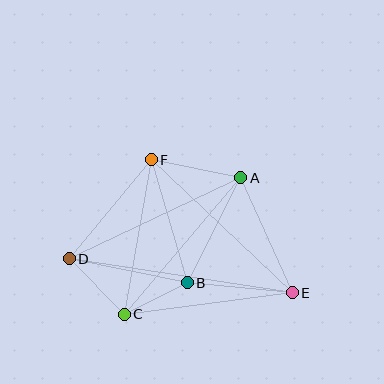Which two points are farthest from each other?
Points D and E are farthest from each other.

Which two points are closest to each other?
Points B and C are closest to each other.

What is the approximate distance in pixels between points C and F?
The distance between C and F is approximately 157 pixels.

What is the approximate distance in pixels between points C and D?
The distance between C and D is approximately 78 pixels.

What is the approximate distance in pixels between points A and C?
The distance between A and C is approximately 179 pixels.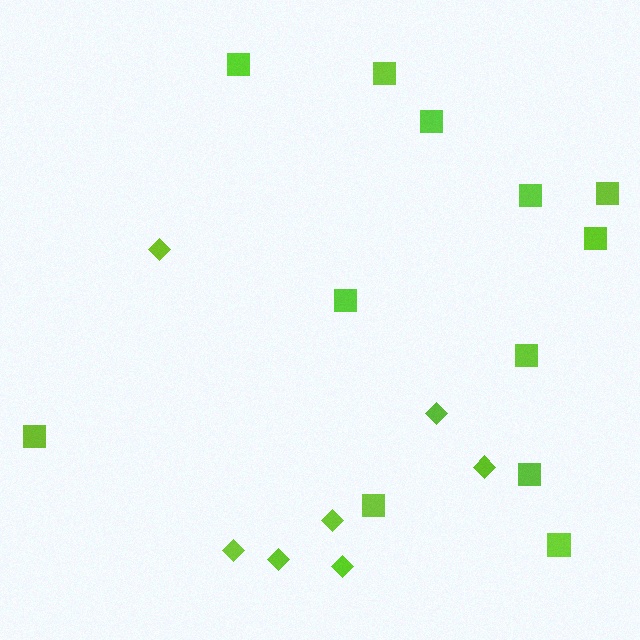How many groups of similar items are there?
There are 2 groups: one group of squares (12) and one group of diamonds (7).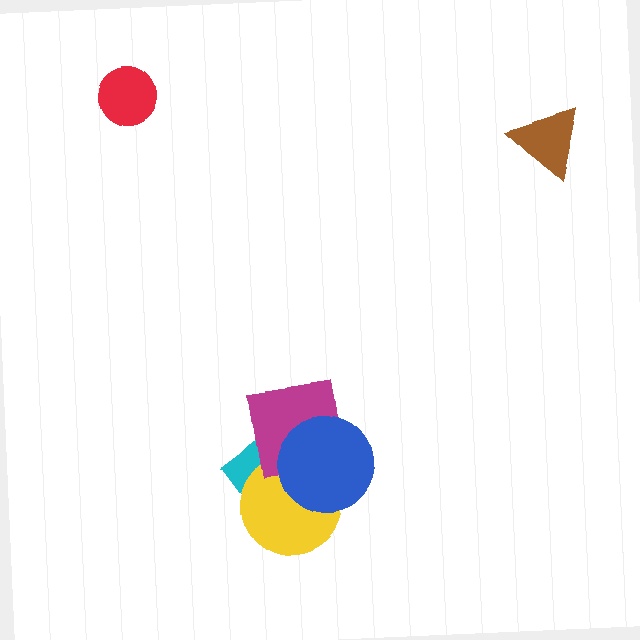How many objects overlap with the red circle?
0 objects overlap with the red circle.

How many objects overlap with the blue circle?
3 objects overlap with the blue circle.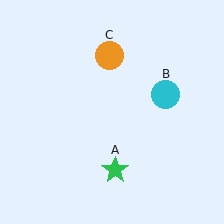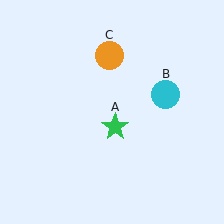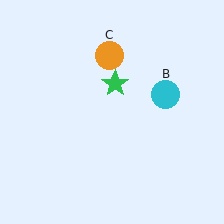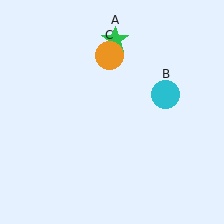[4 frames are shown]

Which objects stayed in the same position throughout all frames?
Cyan circle (object B) and orange circle (object C) remained stationary.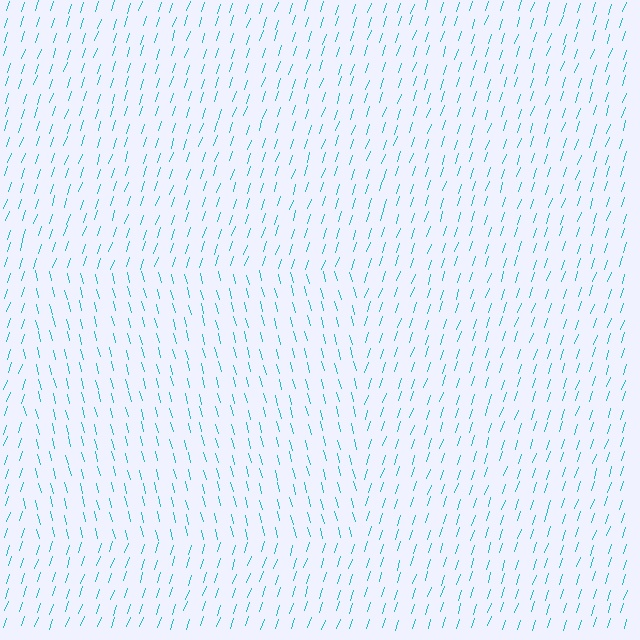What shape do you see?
I see a rectangle.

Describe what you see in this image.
The image is filled with small cyan line segments. A rectangle region in the image has lines oriented differently from the surrounding lines, creating a visible texture boundary.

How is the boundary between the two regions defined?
The boundary is defined purely by a change in line orientation (approximately 33 degrees difference). All lines are the same color and thickness.